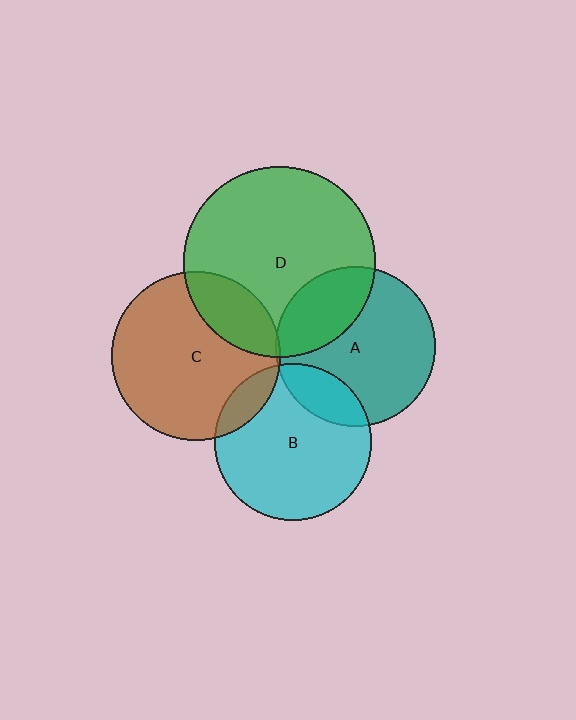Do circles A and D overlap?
Yes.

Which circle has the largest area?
Circle D (green).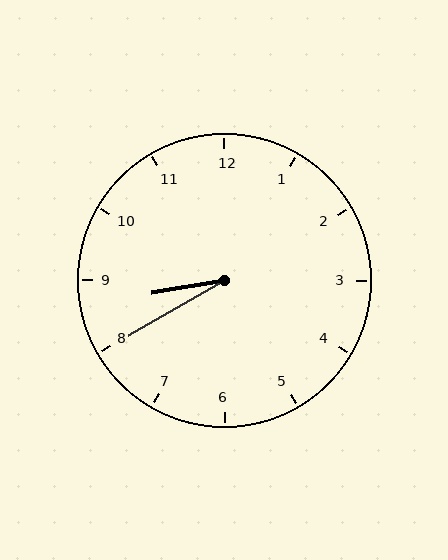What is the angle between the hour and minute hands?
Approximately 20 degrees.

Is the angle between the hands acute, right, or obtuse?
It is acute.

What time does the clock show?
8:40.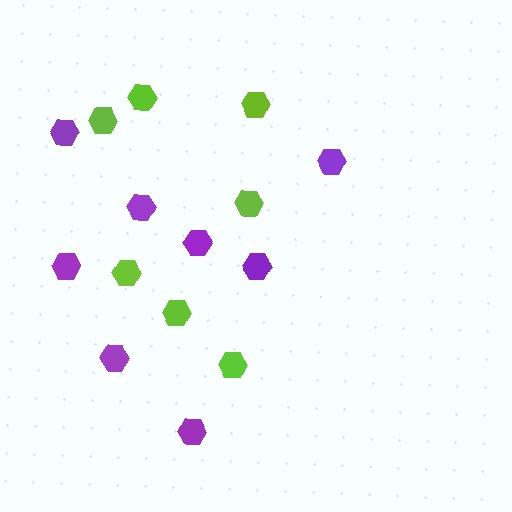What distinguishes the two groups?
There are 2 groups: one group of purple hexagons (8) and one group of lime hexagons (7).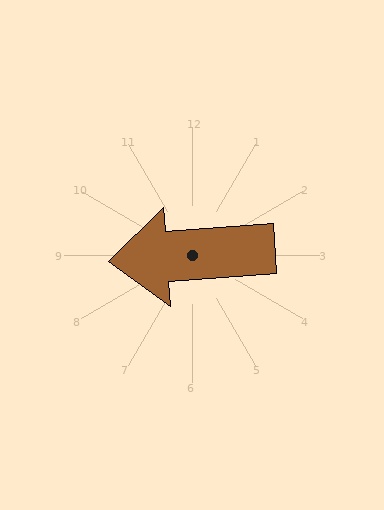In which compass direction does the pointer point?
West.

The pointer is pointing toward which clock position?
Roughly 9 o'clock.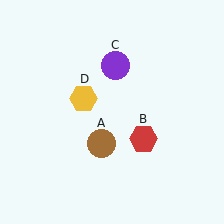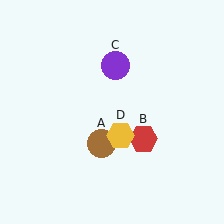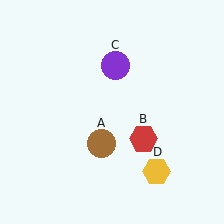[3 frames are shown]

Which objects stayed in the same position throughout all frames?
Brown circle (object A) and red hexagon (object B) and purple circle (object C) remained stationary.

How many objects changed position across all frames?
1 object changed position: yellow hexagon (object D).